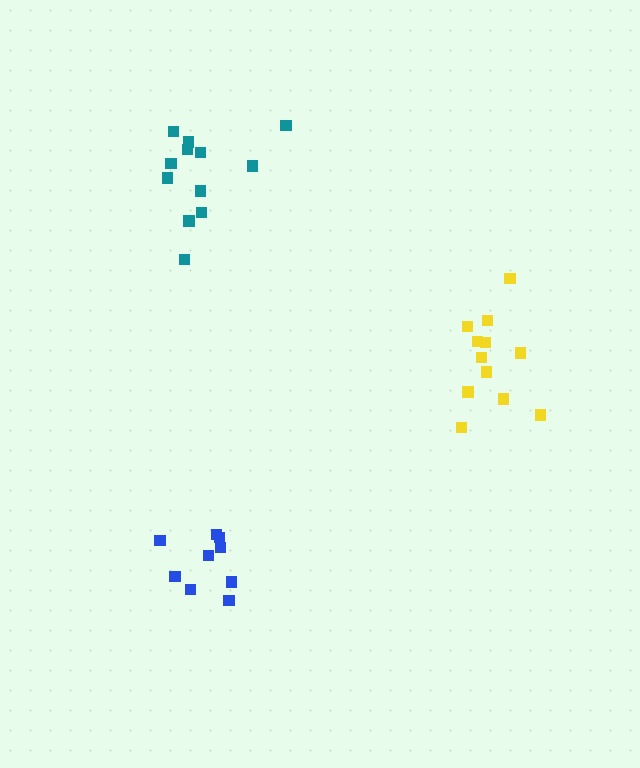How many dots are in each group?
Group 1: 9 dots, Group 2: 12 dots, Group 3: 12 dots (33 total).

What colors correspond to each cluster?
The clusters are colored: blue, teal, yellow.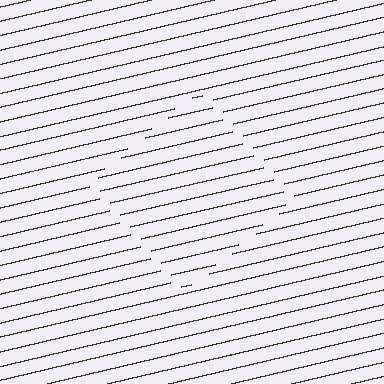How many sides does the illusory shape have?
4 sides — the line-ends trace a square.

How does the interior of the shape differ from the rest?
The interior of the shape contains the same grating, shifted by half a period — the contour is defined by the phase discontinuity where line-ends from the inner and outer gratings abut.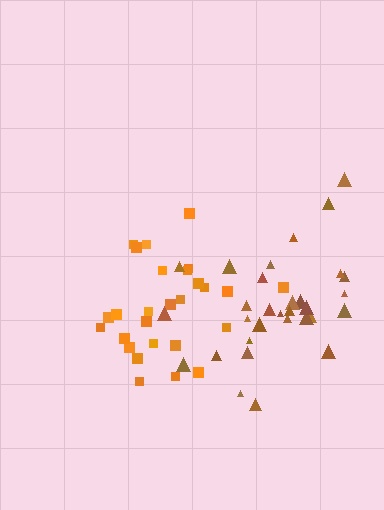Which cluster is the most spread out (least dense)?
Brown.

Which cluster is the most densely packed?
Orange.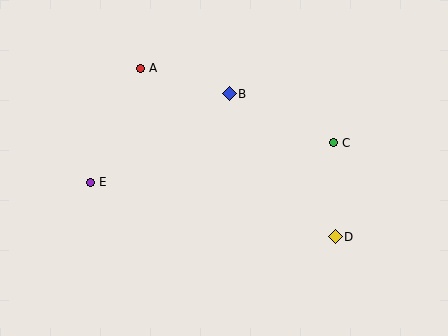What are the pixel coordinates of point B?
Point B is at (229, 94).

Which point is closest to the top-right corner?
Point C is closest to the top-right corner.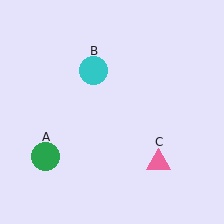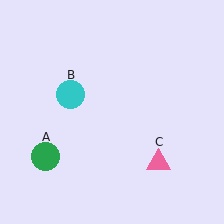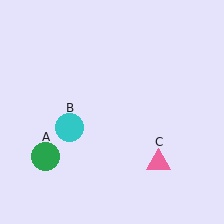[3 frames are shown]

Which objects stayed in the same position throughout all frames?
Green circle (object A) and pink triangle (object C) remained stationary.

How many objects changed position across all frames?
1 object changed position: cyan circle (object B).